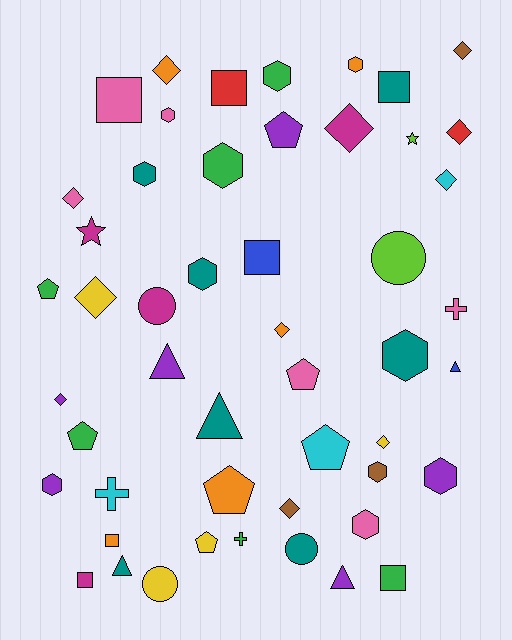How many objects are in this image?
There are 50 objects.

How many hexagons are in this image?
There are 11 hexagons.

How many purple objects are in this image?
There are 6 purple objects.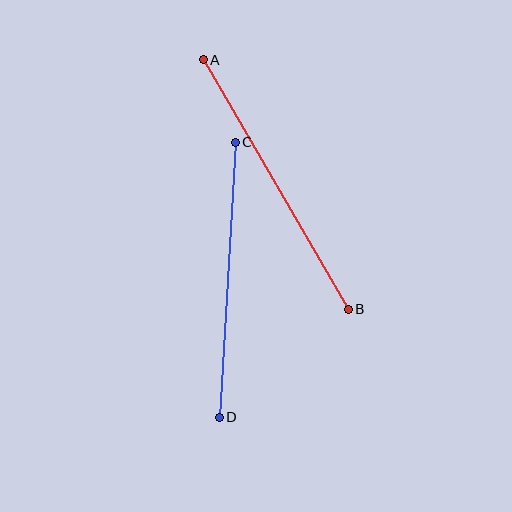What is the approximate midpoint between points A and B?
The midpoint is at approximately (276, 185) pixels.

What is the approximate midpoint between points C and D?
The midpoint is at approximately (227, 280) pixels.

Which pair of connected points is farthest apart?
Points A and B are farthest apart.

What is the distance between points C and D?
The distance is approximately 276 pixels.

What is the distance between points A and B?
The distance is approximately 289 pixels.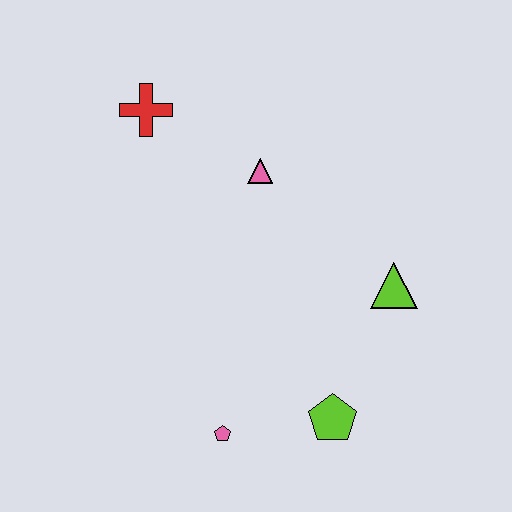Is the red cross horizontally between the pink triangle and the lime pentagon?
No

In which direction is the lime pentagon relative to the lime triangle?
The lime pentagon is below the lime triangle.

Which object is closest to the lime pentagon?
The pink pentagon is closest to the lime pentagon.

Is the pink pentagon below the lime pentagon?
Yes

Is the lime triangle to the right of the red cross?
Yes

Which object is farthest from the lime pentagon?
The red cross is farthest from the lime pentagon.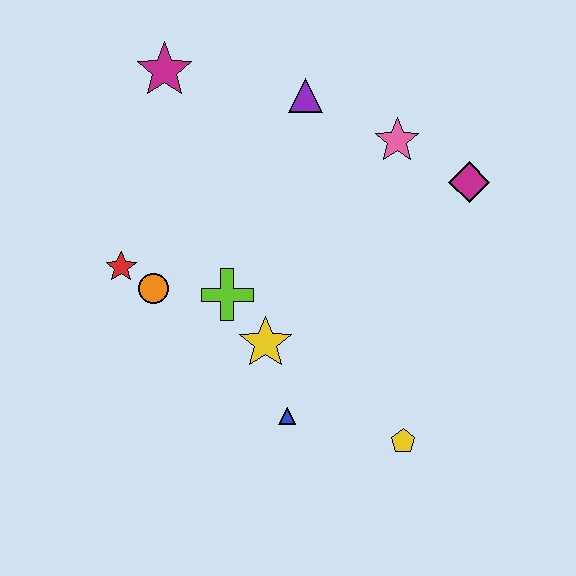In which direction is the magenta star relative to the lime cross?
The magenta star is above the lime cross.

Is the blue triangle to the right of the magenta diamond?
No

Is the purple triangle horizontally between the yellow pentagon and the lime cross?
Yes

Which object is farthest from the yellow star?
The magenta star is farthest from the yellow star.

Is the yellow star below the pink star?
Yes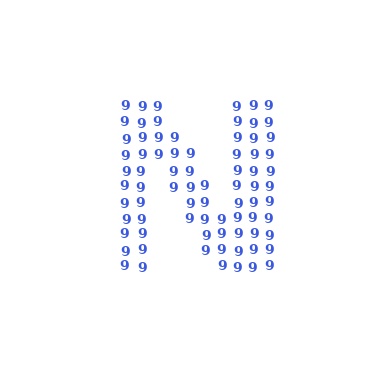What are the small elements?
The small elements are digit 9's.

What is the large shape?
The large shape is the letter N.